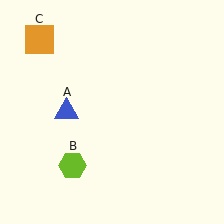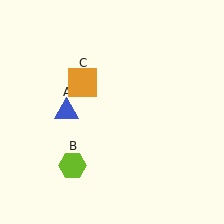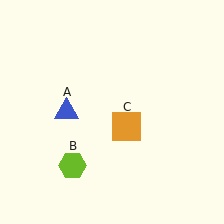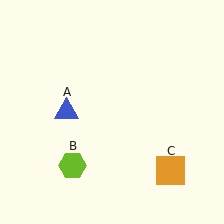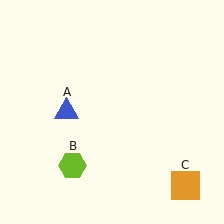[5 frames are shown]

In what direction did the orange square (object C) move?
The orange square (object C) moved down and to the right.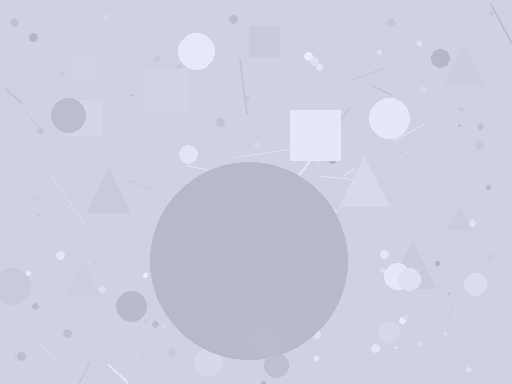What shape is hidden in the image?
A circle is hidden in the image.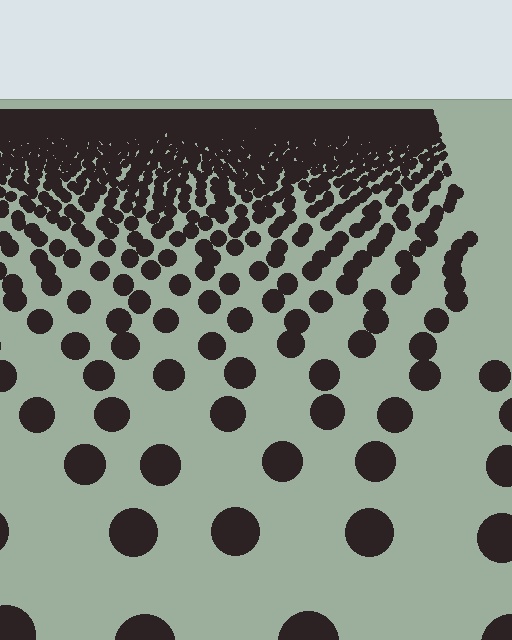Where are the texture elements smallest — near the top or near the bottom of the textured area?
Near the top.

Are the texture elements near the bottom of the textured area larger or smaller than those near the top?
Larger. Near the bottom, elements are closer to the viewer and appear at a bigger on-screen size.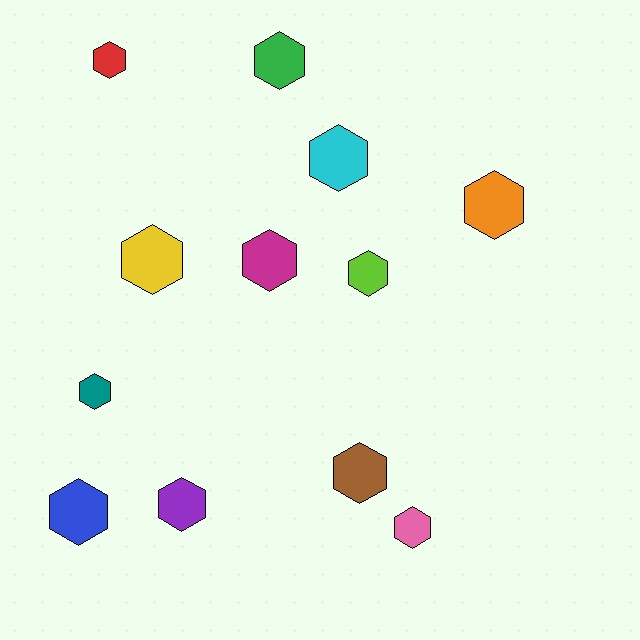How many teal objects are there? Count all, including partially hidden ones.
There is 1 teal object.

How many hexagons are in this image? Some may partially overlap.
There are 12 hexagons.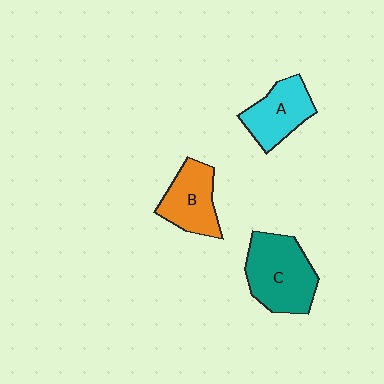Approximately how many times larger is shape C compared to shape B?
Approximately 1.4 times.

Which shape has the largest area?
Shape C (teal).